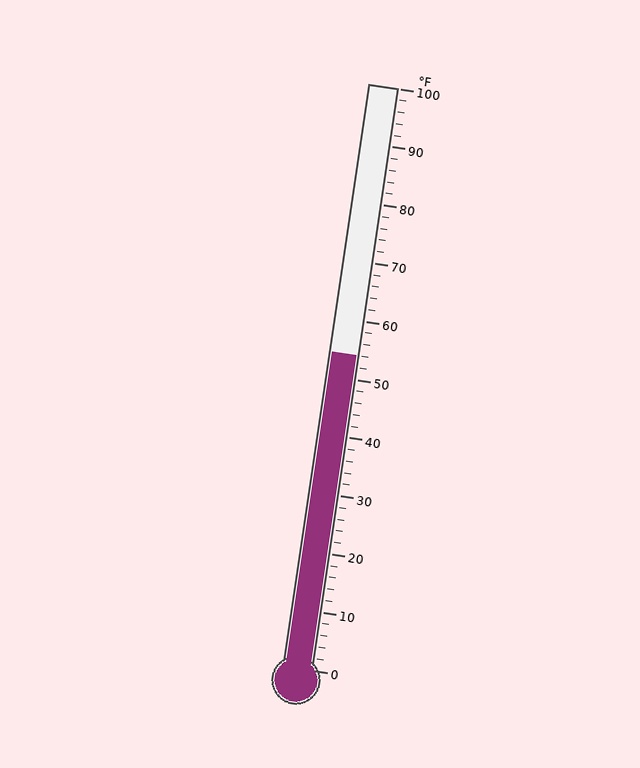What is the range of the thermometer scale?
The thermometer scale ranges from 0°F to 100°F.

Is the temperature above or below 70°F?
The temperature is below 70°F.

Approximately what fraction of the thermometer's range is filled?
The thermometer is filled to approximately 55% of its range.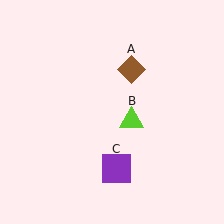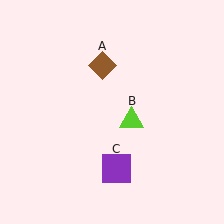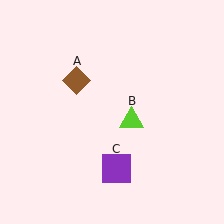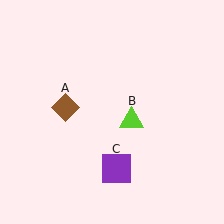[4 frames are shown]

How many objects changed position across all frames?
1 object changed position: brown diamond (object A).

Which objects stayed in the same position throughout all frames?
Lime triangle (object B) and purple square (object C) remained stationary.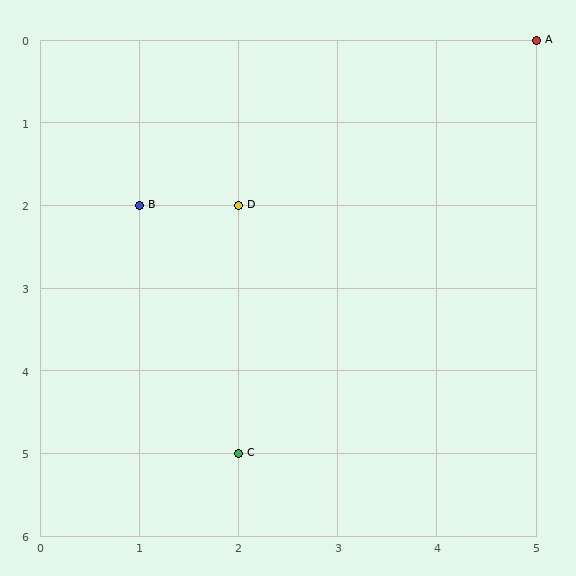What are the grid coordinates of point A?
Point A is at grid coordinates (5, 0).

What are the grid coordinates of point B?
Point B is at grid coordinates (1, 2).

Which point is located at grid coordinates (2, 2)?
Point D is at (2, 2).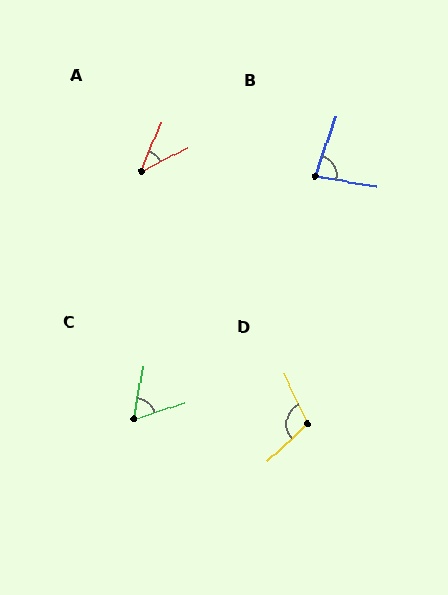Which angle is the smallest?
A, at approximately 40 degrees.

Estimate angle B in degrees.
Approximately 80 degrees.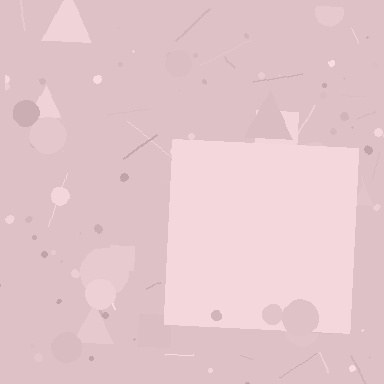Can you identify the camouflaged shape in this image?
The camouflaged shape is a square.